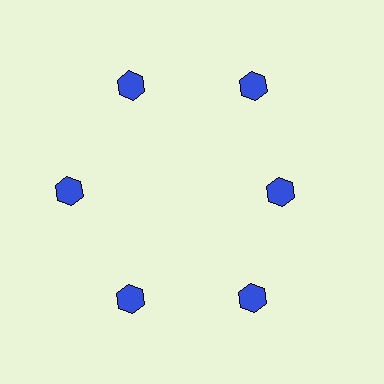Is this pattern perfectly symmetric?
No. The 6 blue hexagons are arranged in a ring, but one element near the 3 o'clock position is pulled inward toward the center, breaking the 6-fold rotational symmetry.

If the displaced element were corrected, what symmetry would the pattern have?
It would have 6-fold rotational symmetry — the pattern would map onto itself every 60 degrees.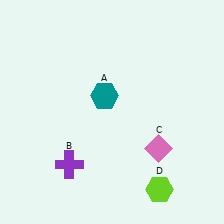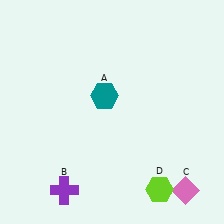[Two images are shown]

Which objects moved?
The objects that moved are: the purple cross (B), the pink diamond (C).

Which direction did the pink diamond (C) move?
The pink diamond (C) moved down.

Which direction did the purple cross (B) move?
The purple cross (B) moved down.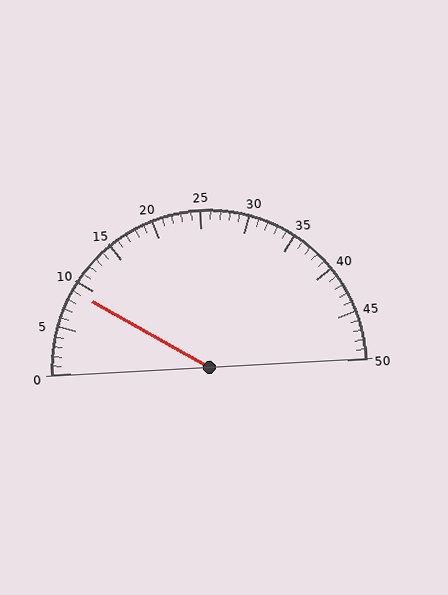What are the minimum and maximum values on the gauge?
The gauge ranges from 0 to 50.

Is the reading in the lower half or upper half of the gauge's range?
The reading is in the lower half of the range (0 to 50).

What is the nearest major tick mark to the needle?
The nearest major tick mark is 10.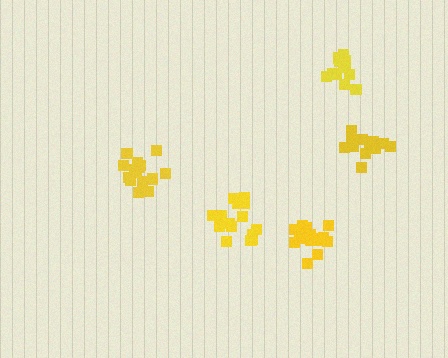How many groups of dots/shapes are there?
There are 5 groups.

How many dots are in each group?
Group 1: 12 dots, Group 2: 12 dots, Group 3: 15 dots, Group 4: 15 dots, Group 5: 16 dots (70 total).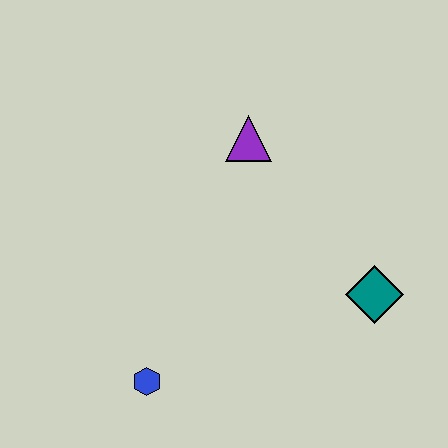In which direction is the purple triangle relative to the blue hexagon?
The purple triangle is above the blue hexagon.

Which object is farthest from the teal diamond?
The blue hexagon is farthest from the teal diamond.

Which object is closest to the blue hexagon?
The teal diamond is closest to the blue hexagon.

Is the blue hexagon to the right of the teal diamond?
No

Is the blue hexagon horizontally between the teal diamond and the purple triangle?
No